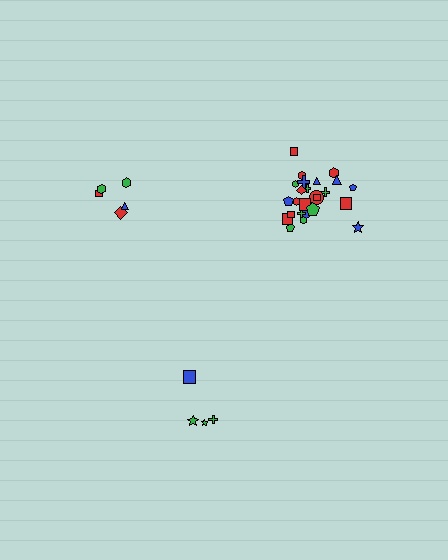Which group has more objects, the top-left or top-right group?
The top-right group.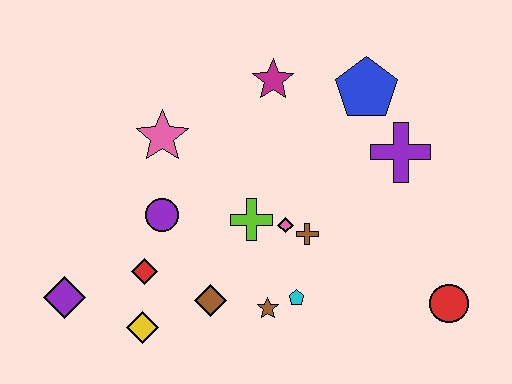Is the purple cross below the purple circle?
No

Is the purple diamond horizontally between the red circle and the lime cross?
No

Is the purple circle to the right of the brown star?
No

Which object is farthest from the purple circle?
The red circle is farthest from the purple circle.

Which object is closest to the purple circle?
The red diamond is closest to the purple circle.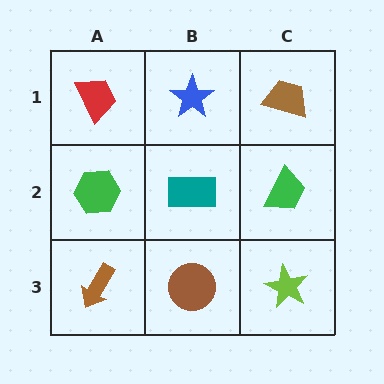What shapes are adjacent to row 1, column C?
A green trapezoid (row 2, column C), a blue star (row 1, column B).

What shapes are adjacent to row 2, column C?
A brown trapezoid (row 1, column C), a lime star (row 3, column C), a teal rectangle (row 2, column B).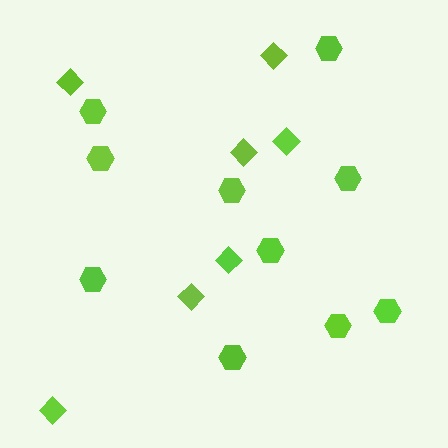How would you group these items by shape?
There are 2 groups: one group of hexagons (10) and one group of diamonds (7).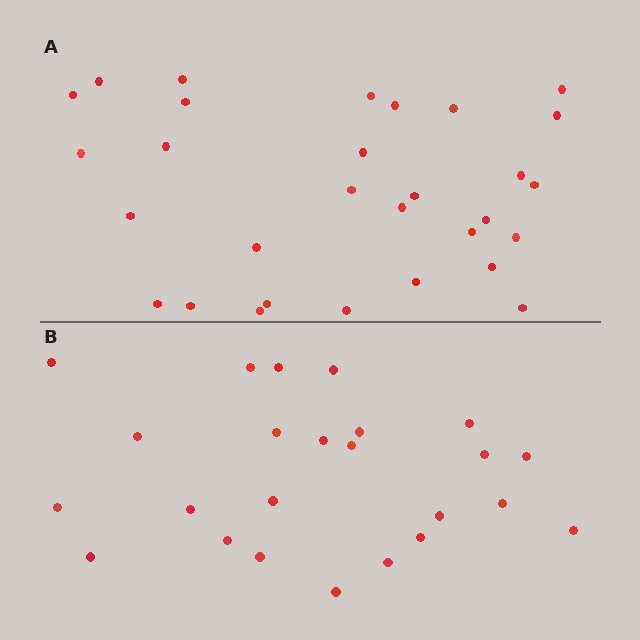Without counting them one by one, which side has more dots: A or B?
Region A (the top region) has more dots.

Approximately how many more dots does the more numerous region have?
Region A has about 6 more dots than region B.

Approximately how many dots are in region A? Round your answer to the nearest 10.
About 30 dots.